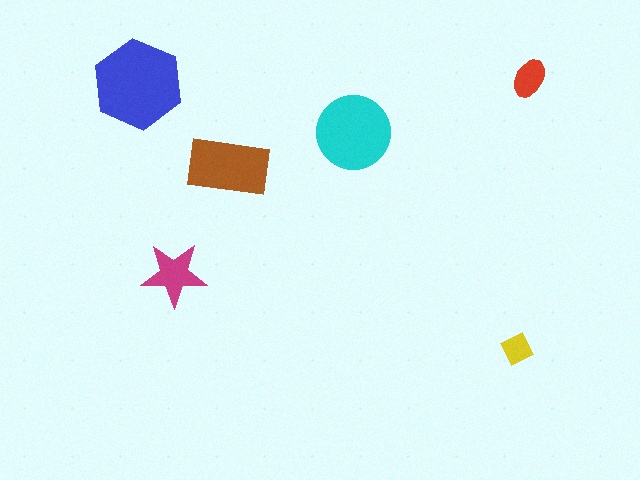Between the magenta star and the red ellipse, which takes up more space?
The magenta star.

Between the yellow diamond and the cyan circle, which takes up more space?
The cyan circle.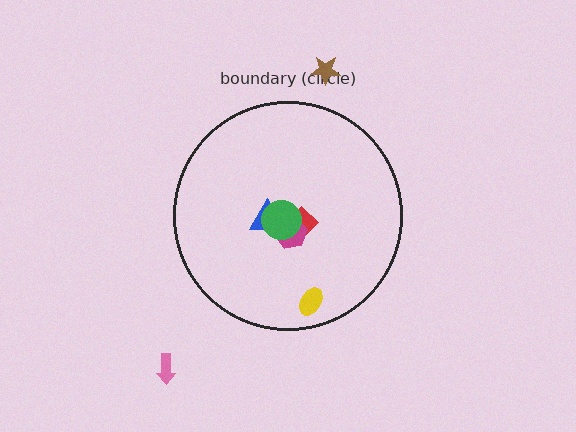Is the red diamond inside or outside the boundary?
Inside.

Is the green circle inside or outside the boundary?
Inside.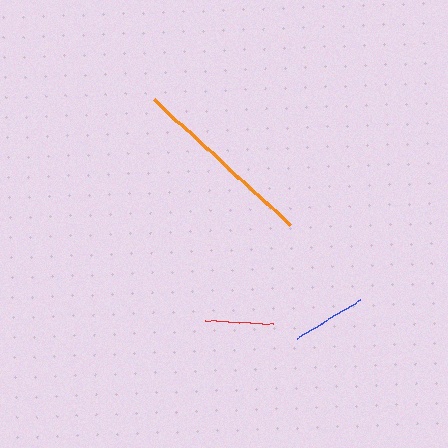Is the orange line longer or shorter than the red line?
The orange line is longer than the red line.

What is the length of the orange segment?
The orange segment is approximately 186 pixels long.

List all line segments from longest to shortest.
From longest to shortest: orange, blue, red.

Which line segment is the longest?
The orange line is the longest at approximately 186 pixels.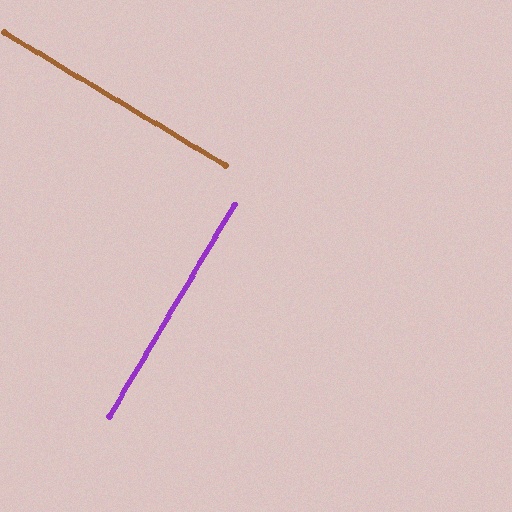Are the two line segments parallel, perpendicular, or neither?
Perpendicular — they meet at approximately 90°.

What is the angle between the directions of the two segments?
Approximately 90 degrees.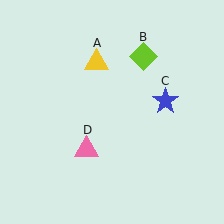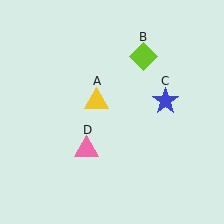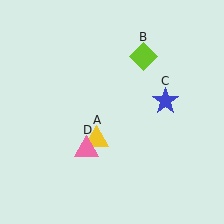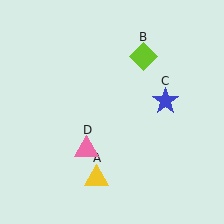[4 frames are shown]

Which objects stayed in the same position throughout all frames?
Lime diamond (object B) and blue star (object C) and pink triangle (object D) remained stationary.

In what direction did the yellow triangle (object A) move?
The yellow triangle (object A) moved down.